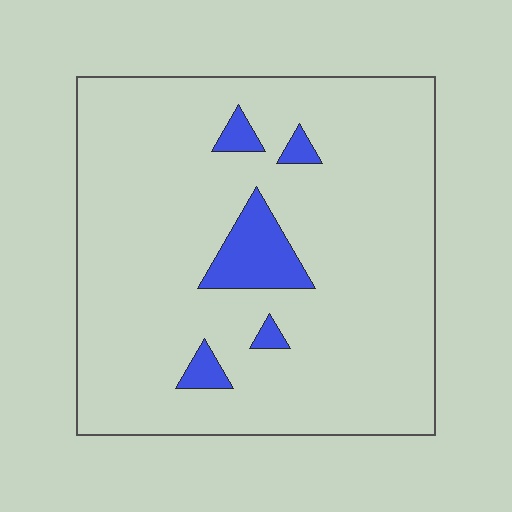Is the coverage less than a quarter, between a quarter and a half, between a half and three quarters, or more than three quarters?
Less than a quarter.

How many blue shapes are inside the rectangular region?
5.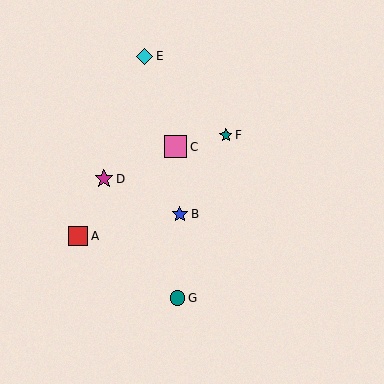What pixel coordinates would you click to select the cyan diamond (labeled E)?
Click at (145, 56) to select the cyan diamond E.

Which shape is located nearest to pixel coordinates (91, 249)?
The red square (labeled A) at (78, 236) is nearest to that location.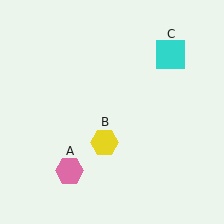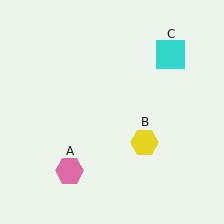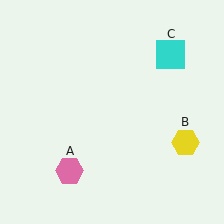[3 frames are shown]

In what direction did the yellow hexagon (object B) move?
The yellow hexagon (object B) moved right.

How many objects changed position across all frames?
1 object changed position: yellow hexagon (object B).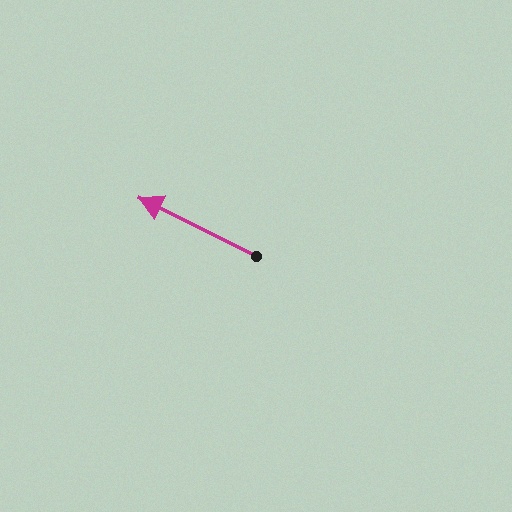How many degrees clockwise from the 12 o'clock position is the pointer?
Approximately 297 degrees.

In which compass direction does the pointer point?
Northwest.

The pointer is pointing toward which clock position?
Roughly 10 o'clock.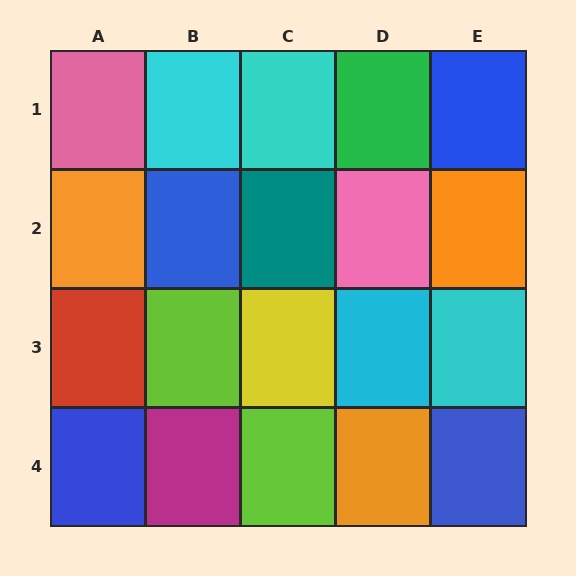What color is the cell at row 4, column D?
Orange.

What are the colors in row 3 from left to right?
Red, lime, yellow, cyan, cyan.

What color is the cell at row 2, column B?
Blue.